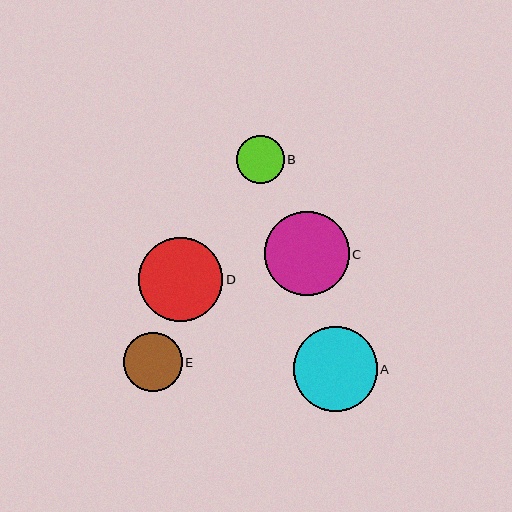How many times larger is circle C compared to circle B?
Circle C is approximately 1.8 times the size of circle B.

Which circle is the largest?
Circle C is the largest with a size of approximately 85 pixels.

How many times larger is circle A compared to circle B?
Circle A is approximately 1.8 times the size of circle B.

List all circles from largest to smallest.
From largest to smallest: C, D, A, E, B.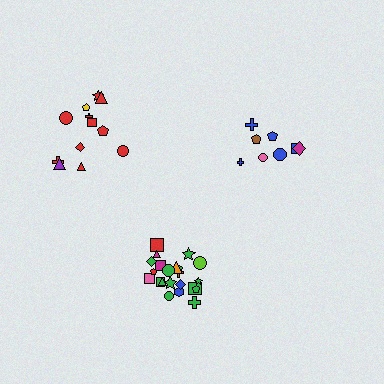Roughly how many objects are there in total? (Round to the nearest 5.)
Roughly 40 objects in total.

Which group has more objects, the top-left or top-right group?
The top-left group.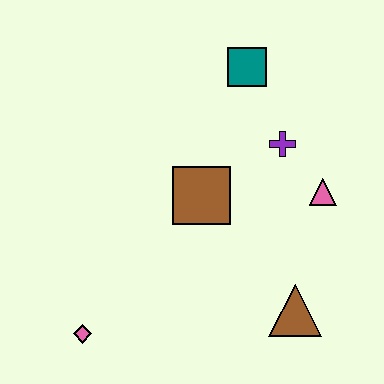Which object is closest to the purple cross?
The pink triangle is closest to the purple cross.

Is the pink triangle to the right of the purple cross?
Yes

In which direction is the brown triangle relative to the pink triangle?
The brown triangle is below the pink triangle.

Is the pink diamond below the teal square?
Yes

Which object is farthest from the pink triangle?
The pink diamond is farthest from the pink triangle.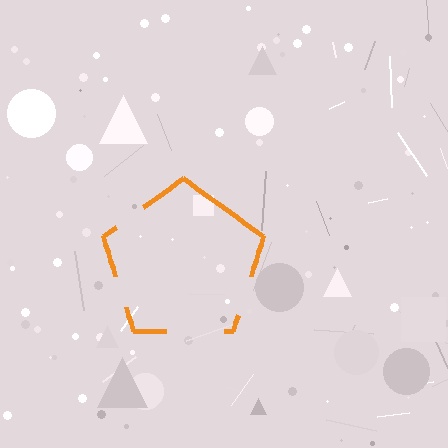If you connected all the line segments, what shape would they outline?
They would outline a pentagon.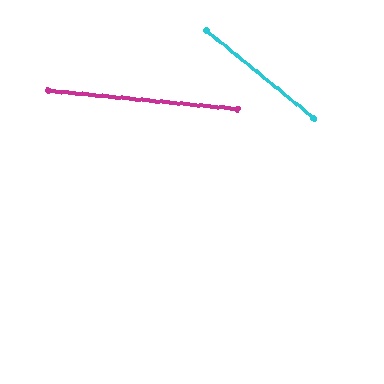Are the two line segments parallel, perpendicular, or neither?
Neither parallel nor perpendicular — they differ by about 34°.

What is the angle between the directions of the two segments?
Approximately 34 degrees.